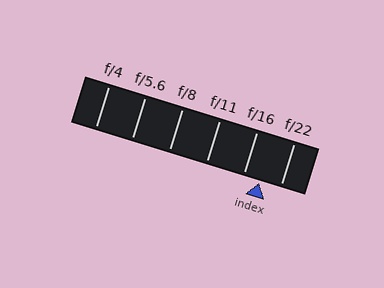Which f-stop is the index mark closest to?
The index mark is closest to f/16.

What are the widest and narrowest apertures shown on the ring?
The widest aperture shown is f/4 and the narrowest is f/22.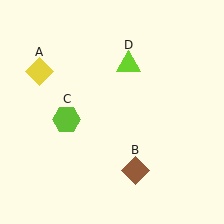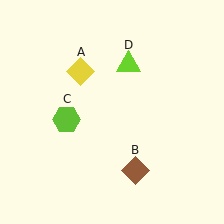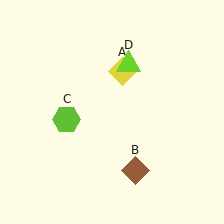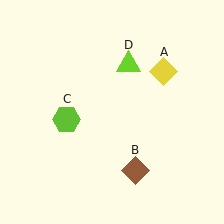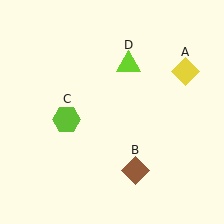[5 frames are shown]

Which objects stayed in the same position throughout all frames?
Brown diamond (object B) and lime hexagon (object C) and lime triangle (object D) remained stationary.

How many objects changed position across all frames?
1 object changed position: yellow diamond (object A).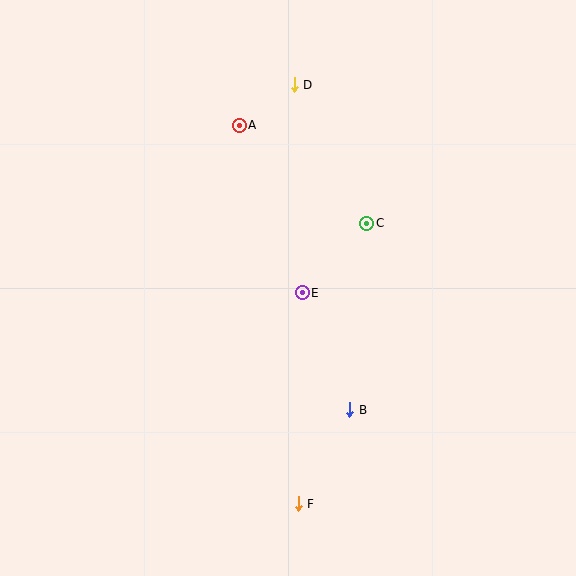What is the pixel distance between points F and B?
The distance between F and B is 107 pixels.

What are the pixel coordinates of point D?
Point D is at (294, 85).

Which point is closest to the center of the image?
Point E at (302, 293) is closest to the center.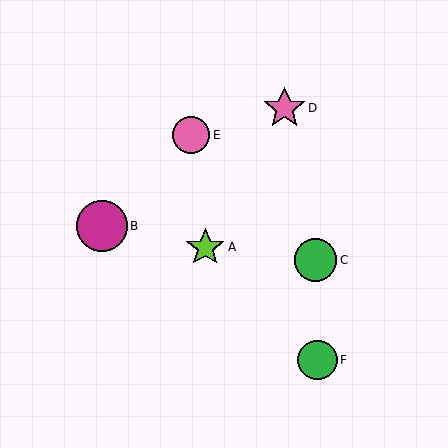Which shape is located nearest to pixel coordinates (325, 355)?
The green circle (labeled F) at (317, 360) is nearest to that location.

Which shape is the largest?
The magenta circle (labeled B) is the largest.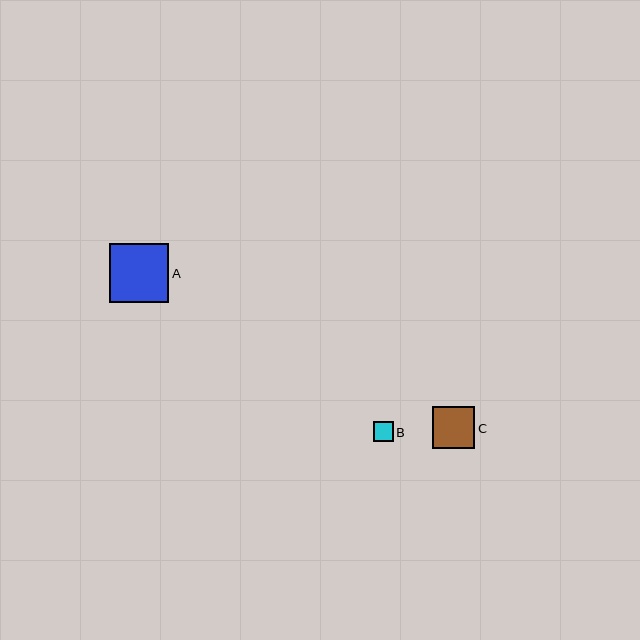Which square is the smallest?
Square B is the smallest with a size of approximately 20 pixels.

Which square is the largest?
Square A is the largest with a size of approximately 59 pixels.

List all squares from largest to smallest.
From largest to smallest: A, C, B.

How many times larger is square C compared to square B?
Square C is approximately 2.1 times the size of square B.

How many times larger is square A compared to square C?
Square A is approximately 1.4 times the size of square C.